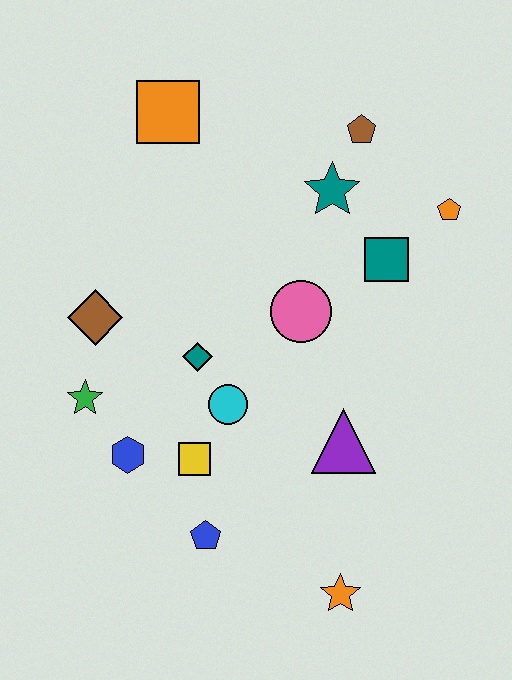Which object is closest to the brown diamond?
The green star is closest to the brown diamond.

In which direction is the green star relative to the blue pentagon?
The green star is above the blue pentagon.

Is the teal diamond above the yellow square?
Yes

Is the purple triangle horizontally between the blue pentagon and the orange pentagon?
Yes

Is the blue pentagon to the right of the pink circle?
No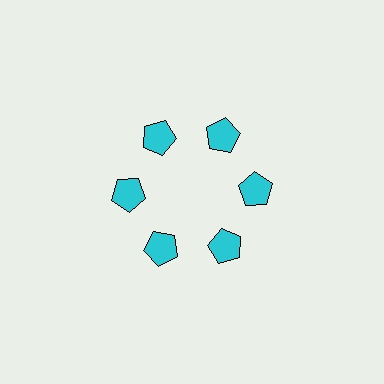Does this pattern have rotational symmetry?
Yes, this pattern has 6-fold rotational symmetry. It looks the same after rotating 60 degrees around the center.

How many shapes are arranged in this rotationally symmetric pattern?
There are 6 shapes, arranged in 6 groups of 1.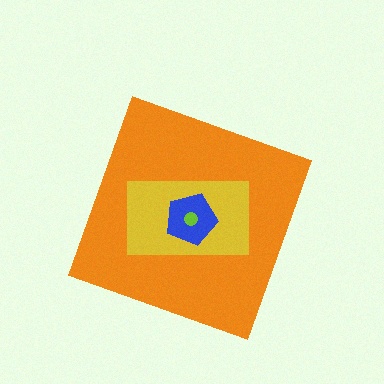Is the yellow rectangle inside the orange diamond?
Yes.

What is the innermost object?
The lime circle.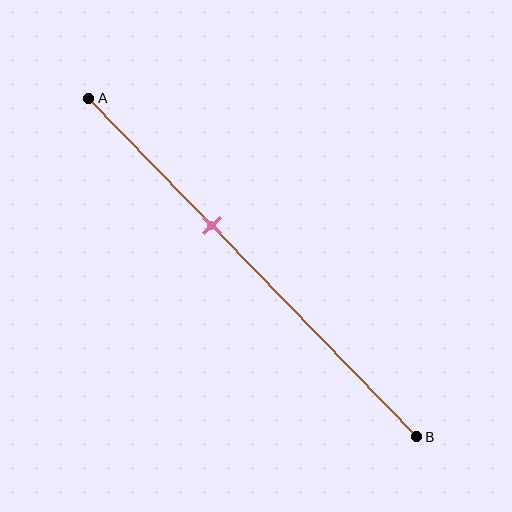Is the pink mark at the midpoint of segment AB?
No, the mark is at about 40% from A, not at the 50% midpoint.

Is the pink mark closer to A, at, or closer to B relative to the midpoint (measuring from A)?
The pink mark is closer to point A than the midpoint of segment AB.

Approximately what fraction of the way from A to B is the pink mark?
The pink mark is approximately 40% of the way from A to B.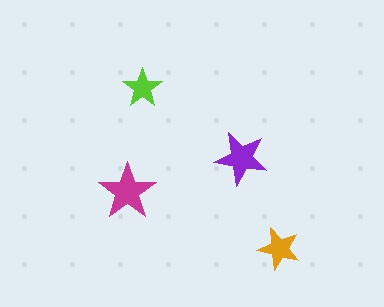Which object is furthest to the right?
The orange star is rightmost.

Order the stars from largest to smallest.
the magenta one, the purple one, the orange one, the lime one.